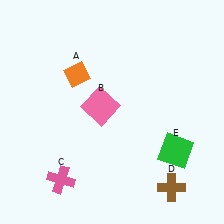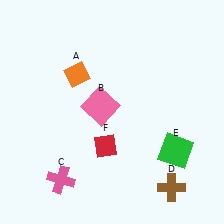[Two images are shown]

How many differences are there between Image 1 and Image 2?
There is 1 difference between the two images.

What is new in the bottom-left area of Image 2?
A red diamond (F) was added in the bottom-left area of Image 2.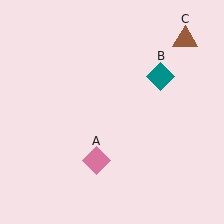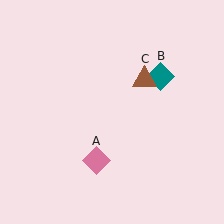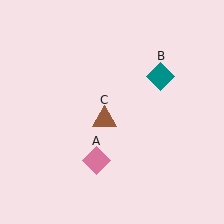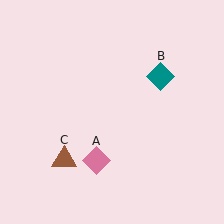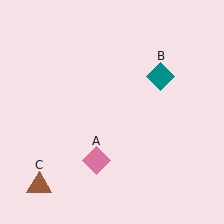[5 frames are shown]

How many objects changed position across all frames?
1 object changed position: brown triangle (object C).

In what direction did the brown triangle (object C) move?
The brown triangle (object C) moved down and to the left.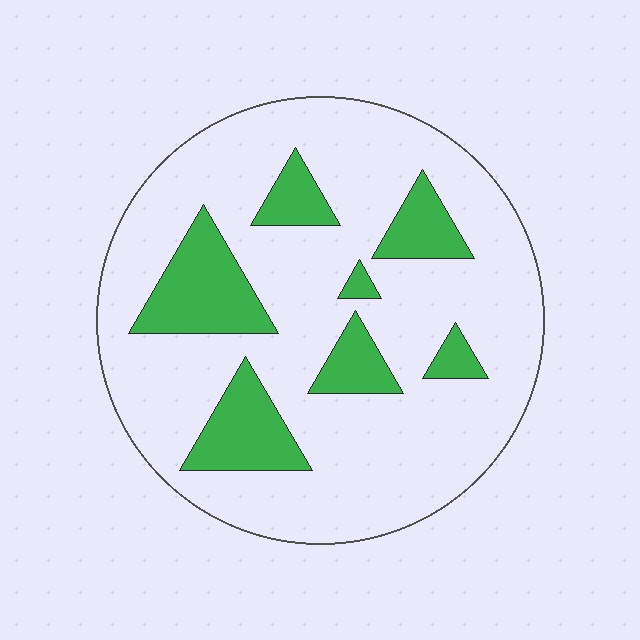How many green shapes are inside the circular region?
7.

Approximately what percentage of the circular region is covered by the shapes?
Approximately 20%.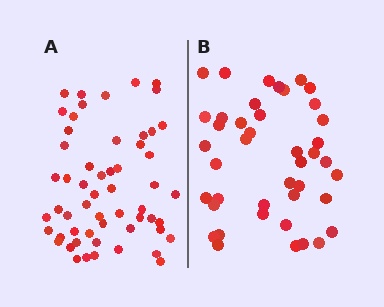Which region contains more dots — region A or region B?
Region A (the left region) has more dots.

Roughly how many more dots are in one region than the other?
Region A has approximately 15 more dots than region B.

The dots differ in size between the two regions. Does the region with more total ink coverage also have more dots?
No. Region B has more total ink coverage because its dots are larger, but region A actually contains more individual dots. Total area can be misleading — the number of items is what matters here.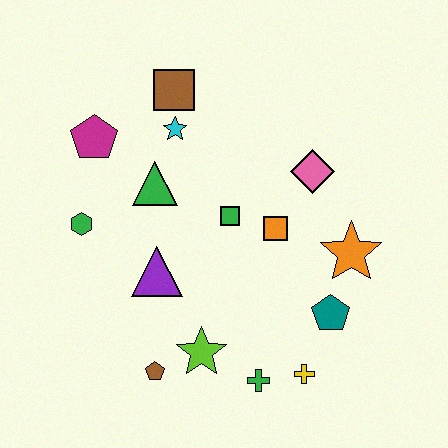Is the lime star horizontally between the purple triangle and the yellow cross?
Yes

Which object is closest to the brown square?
The cyan star is closest to the brown square.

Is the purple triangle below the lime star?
No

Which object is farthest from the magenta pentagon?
The yellow cross is farthest from the magenta pentagon.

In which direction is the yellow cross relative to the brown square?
The yellow cross is below the brown square.